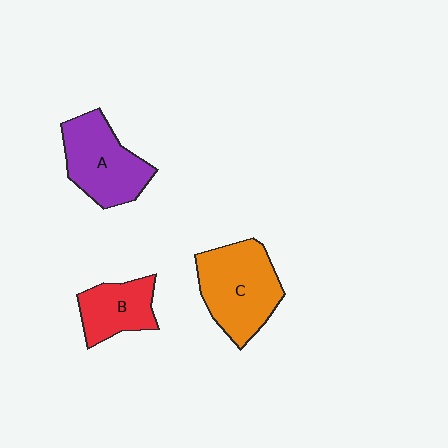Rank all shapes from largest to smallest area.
From largest to smallest: C (orange), A (purple), B (red).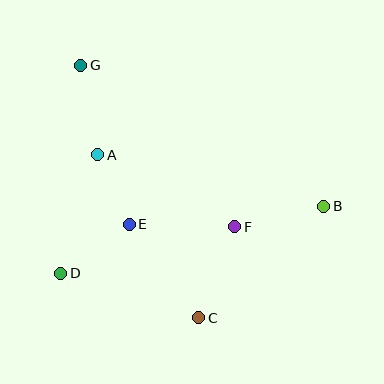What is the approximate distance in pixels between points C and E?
The distance between C and E is approximately 116 pixels.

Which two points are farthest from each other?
Points B and G are farthest from each other.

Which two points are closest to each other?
Points A and E are closest to each other.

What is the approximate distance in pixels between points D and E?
The distance between D and E is approximately 84 pixels.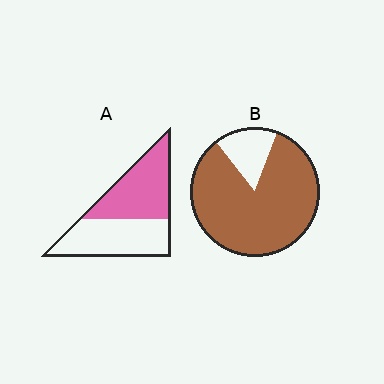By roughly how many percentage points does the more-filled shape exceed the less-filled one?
By roughly 35 percentage points (B over A).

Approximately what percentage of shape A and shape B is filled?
A is approximately 50% and B is approximately 85%.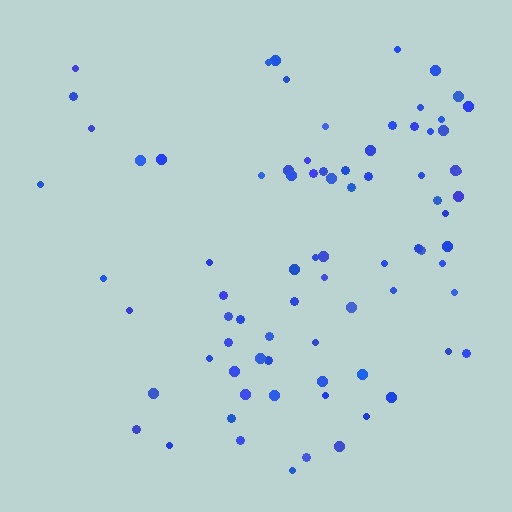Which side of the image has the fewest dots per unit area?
The left.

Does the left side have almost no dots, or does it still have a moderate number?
Still a moderate number, just noticeably fewer than the right.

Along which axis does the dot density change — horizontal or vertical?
Horizontal.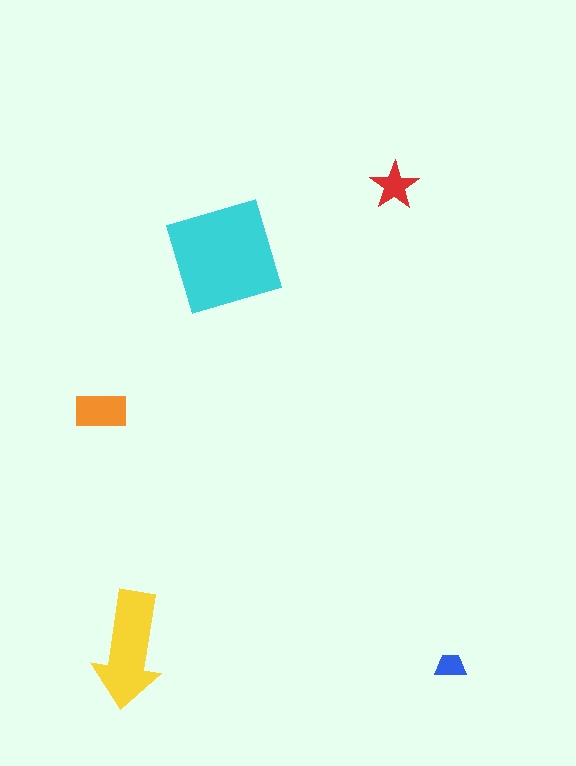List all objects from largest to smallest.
The cyan square, the yellow arrow, the orange rectangle, the red star, the blue trapezoid.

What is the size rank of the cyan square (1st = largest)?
1st.